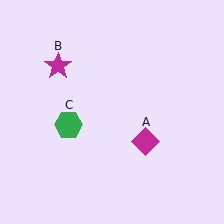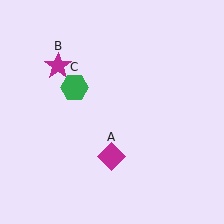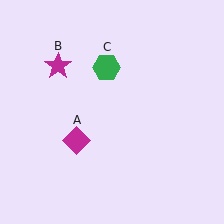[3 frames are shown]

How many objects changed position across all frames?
2 objects changed position: magenta diamond (object A), green hexagon (object C).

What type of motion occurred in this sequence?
The magenta diamond (object A), green hexagon (object C) rotated clockwise around the center of the scene.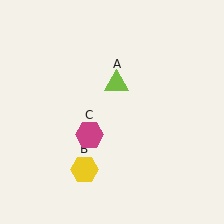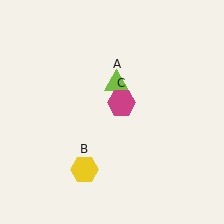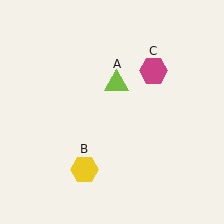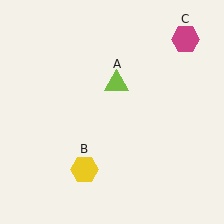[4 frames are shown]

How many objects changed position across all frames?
1 object changed position: magenta hexagon (object C).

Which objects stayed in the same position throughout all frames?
Lime triangle (object A) and yellow hexagon (object B) remained stationary.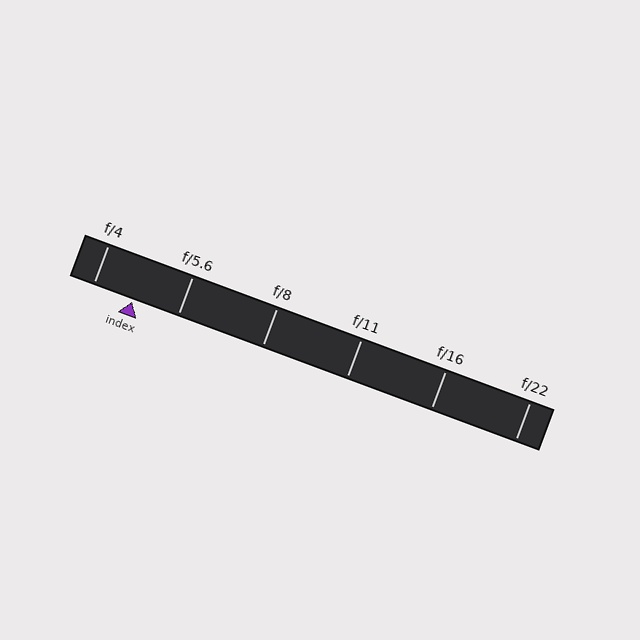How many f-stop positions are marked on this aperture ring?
There are 6 f-stop positions marked.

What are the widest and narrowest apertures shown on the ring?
The widest aperture shown is f/4 and the narrowest is f/22.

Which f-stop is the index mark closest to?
The index mark is closest to f/4.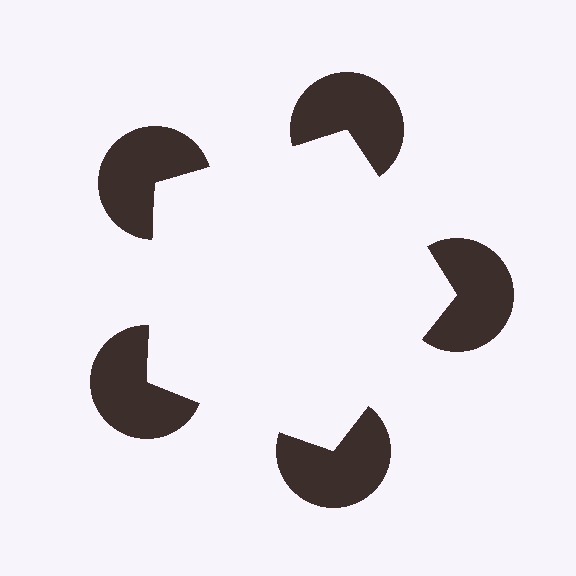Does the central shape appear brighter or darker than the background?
It typically appears slightly brighter than the background, even though no actual brightness change is drawn.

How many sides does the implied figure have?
5 sides.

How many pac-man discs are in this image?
There are 5 — one at each vertex of the illusory pentagon.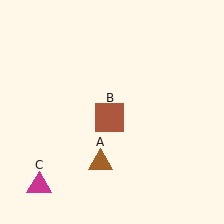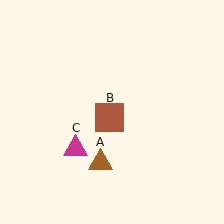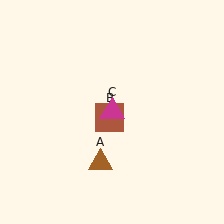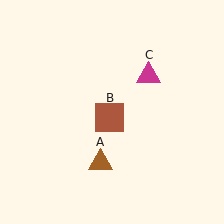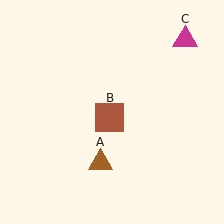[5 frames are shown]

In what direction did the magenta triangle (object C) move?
The magenta triangle (object C) moved up and to the right.